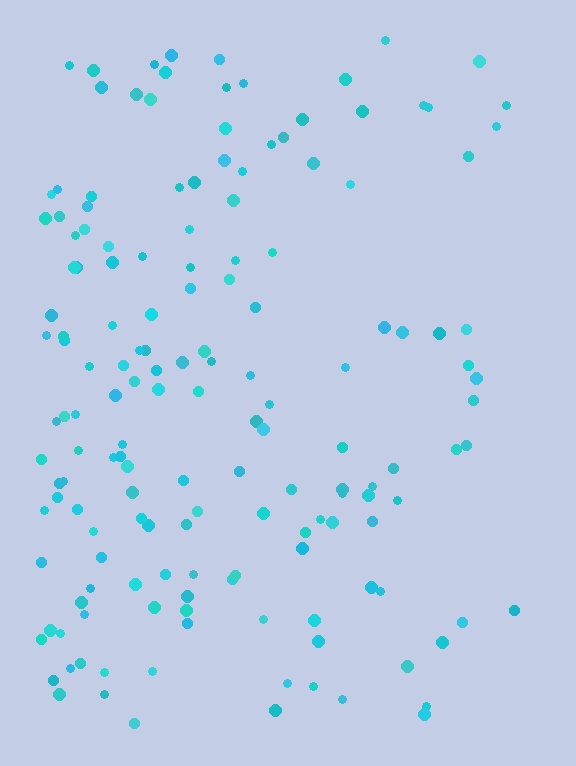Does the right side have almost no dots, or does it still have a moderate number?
Still a moderate number, just noticeably fewer than the left.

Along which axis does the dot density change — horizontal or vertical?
Horizontal.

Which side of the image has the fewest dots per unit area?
The right.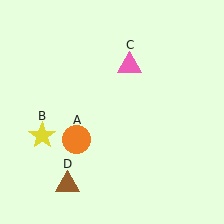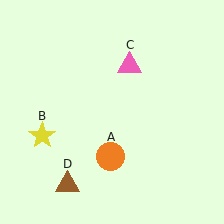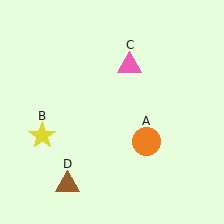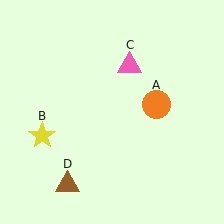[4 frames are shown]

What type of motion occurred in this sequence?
The orange circle (object A) rotated counterclockwise around the center of the scene.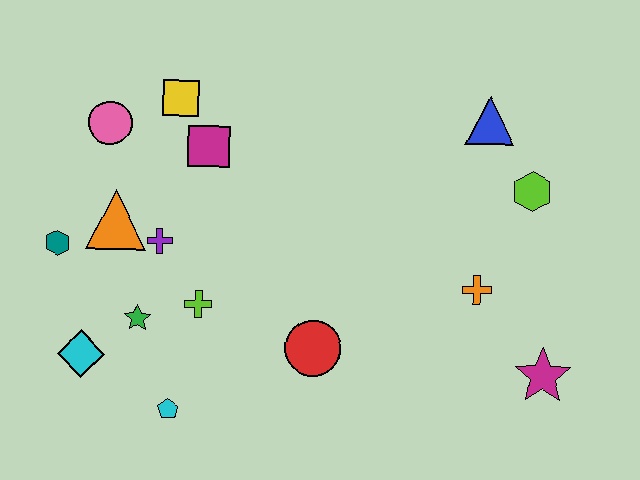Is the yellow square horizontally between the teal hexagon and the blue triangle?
Yes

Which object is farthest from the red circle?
The pink circle is farthest from the red circle.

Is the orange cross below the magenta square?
Yes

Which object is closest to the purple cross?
The orange triangle is closest to the purple cross.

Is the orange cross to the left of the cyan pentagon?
No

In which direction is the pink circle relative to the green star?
The pink circle is above the green star.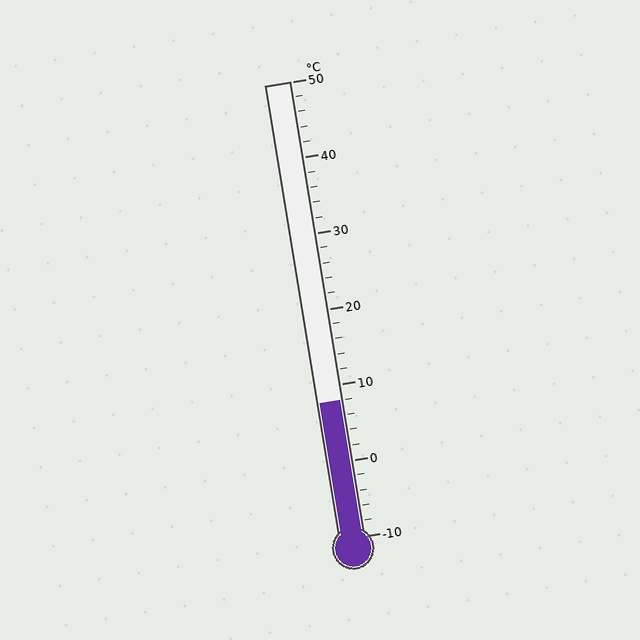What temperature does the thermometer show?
The thermometer shows approximately 8°C.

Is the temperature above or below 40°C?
The temperature is below 40°C.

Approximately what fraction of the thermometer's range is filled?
The thermometer is filled to approximately 30% of its range.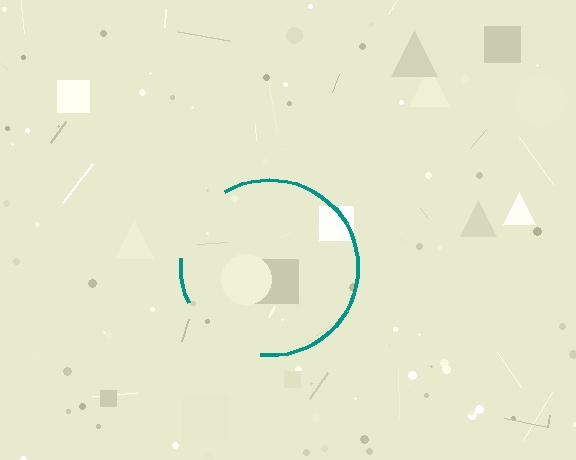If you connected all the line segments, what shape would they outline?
They would outline a circle.